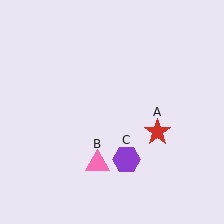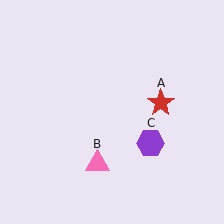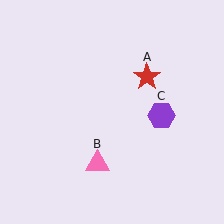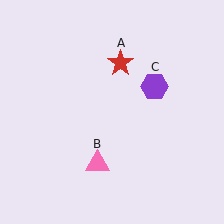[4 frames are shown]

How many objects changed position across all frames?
2 objects changed position: red star (object A), purple hexagon (object C).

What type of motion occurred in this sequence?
The red star (object A), purple hexagon (object C) rotated counterclockwise around the center of the scene.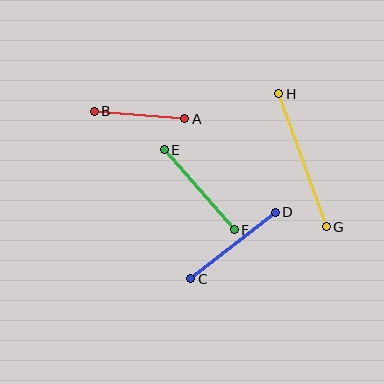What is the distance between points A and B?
The distance is approximately 91 pixels.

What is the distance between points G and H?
The distance is approximately 141 pixels.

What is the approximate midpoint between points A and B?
The midpoint is at approximately (139, 115) pixels.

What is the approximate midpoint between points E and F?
The midpoint is at approximately (199, 190) pixels.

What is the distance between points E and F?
The distance is approximately 107 pixels.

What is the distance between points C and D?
The distance is approximately 107 pixels.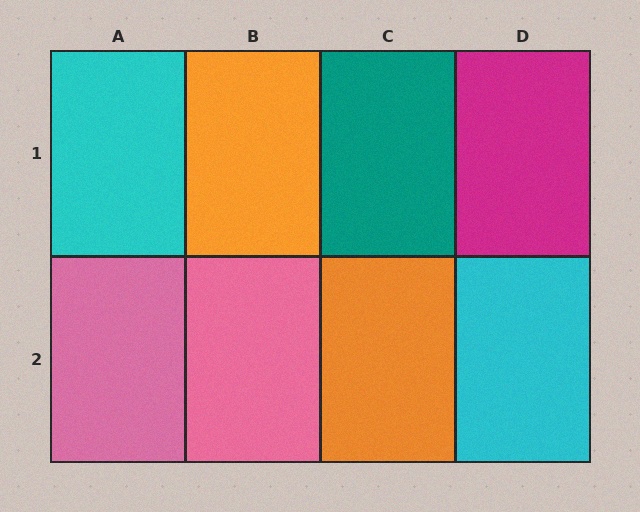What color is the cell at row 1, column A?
Cyan.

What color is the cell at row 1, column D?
Magenta.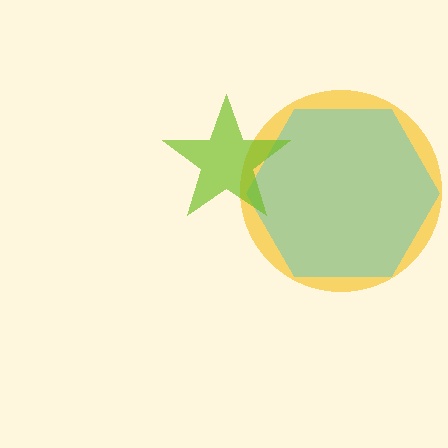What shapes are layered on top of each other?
The layered shapes are: a yellow circle, a cyan hexagon, a lime star.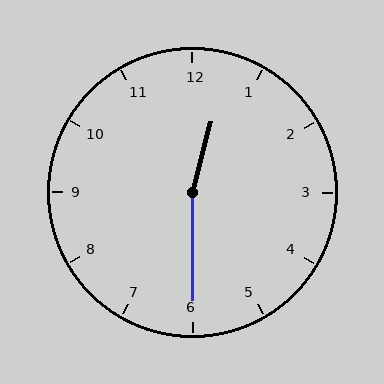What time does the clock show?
12:30.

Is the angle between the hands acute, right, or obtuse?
It is obtuse.